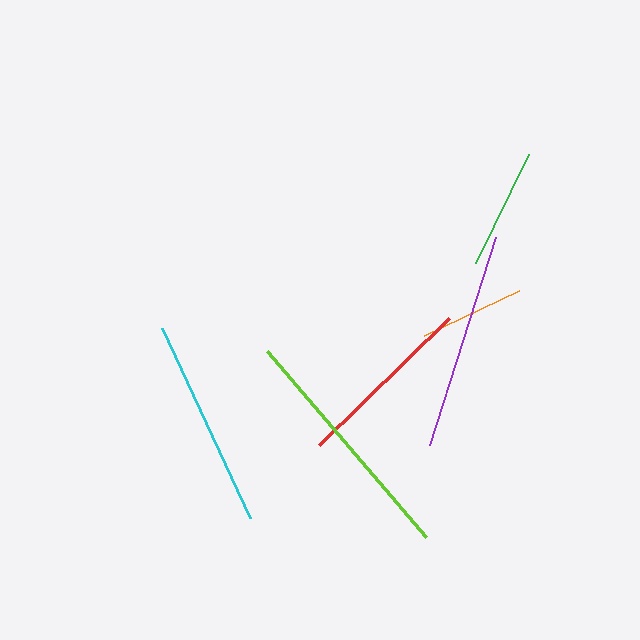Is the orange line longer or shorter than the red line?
The red line is longer than the orange line.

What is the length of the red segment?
The red segment is approximately 182 pixels long.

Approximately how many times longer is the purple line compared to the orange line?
The purple line is approximately 2.1 times the length of the orange line.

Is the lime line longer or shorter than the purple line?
The lime line is longer than the purple line.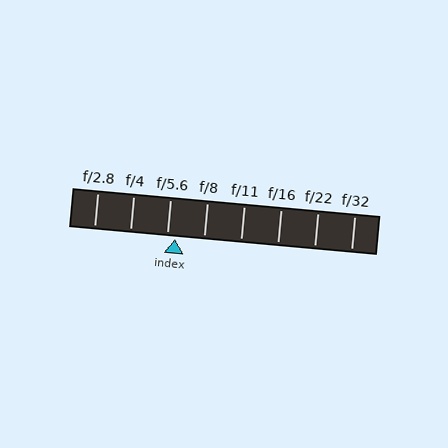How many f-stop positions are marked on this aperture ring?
There are 8 f-stop positions marked.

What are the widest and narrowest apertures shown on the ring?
The widest aperture shown is f/2.8 and the narrowest is f/32.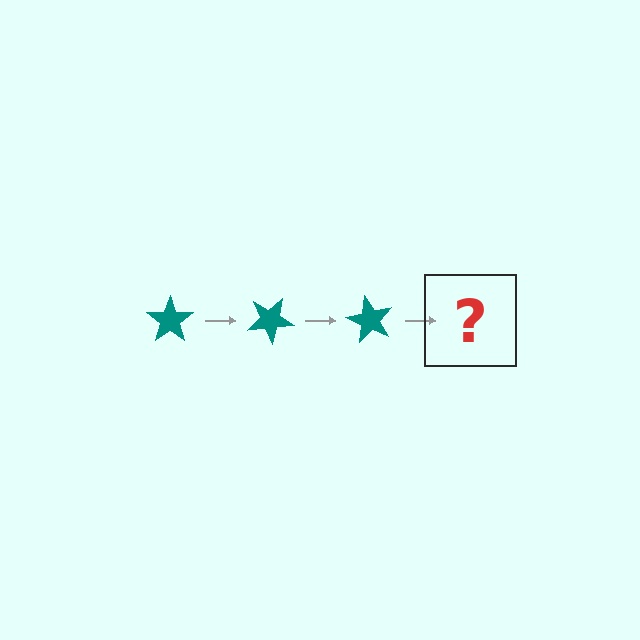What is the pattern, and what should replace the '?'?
The pattern is that the star rotates 30 degrees each step. The '?' should be a teal star rotated 90 degrees.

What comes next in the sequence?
The next element should be a teal star rotated 90 degrees.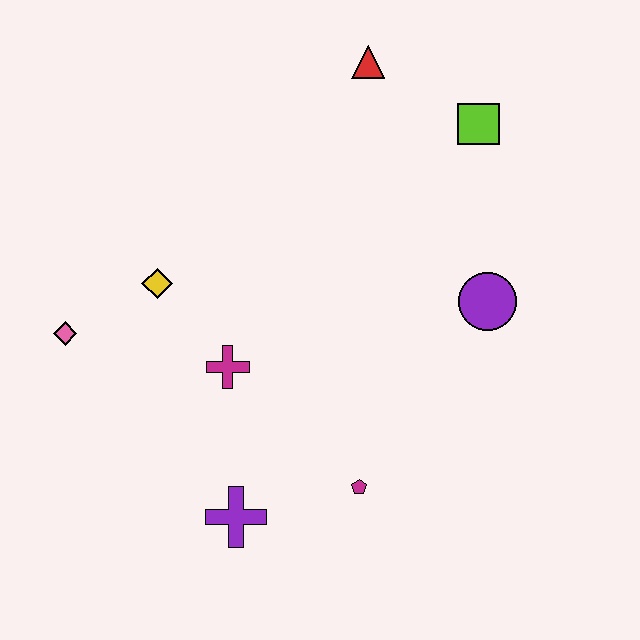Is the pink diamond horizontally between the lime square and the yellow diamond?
No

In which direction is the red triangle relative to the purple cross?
The red triangle is above the purple cross.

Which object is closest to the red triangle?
The lime square is closest to the red triangle.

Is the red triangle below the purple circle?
No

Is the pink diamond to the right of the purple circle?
No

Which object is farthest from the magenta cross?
The lime square is farthest from the magenta cross.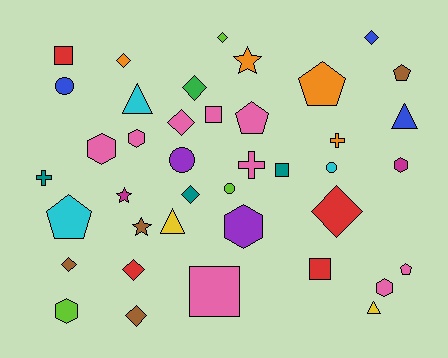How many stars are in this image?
There are 3 stars.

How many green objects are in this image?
There is 1 green object.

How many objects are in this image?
There are 40 objects.